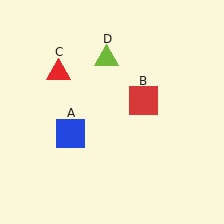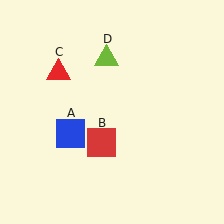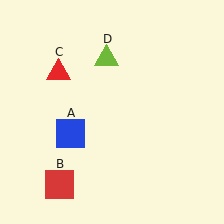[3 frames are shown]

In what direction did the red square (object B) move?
The red square (object B) moved down and to the left.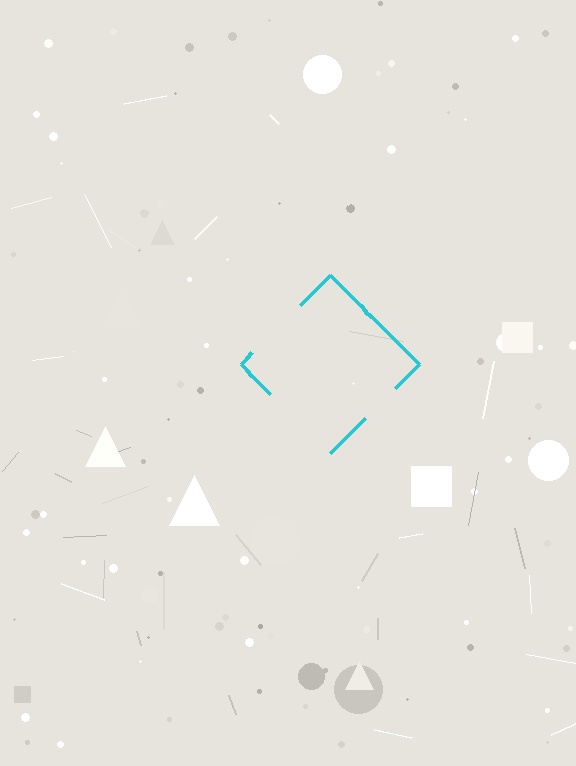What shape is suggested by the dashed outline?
The dashed outline suggests a diamond.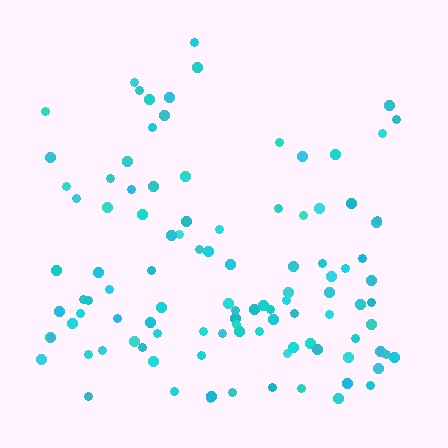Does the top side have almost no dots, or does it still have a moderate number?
Still a moderate number, just noticeably fewer than the bottom.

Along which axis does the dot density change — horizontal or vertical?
Vertical.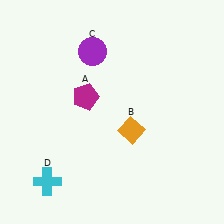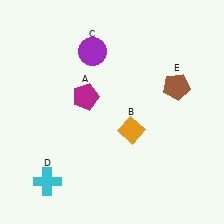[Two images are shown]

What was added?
A brown pentagon (E) was added in Image 2.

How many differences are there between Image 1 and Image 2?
There is 1 difference between the two images.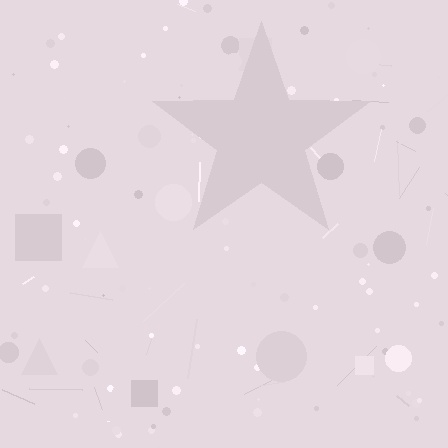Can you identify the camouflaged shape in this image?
The camouflaged shape is a star.